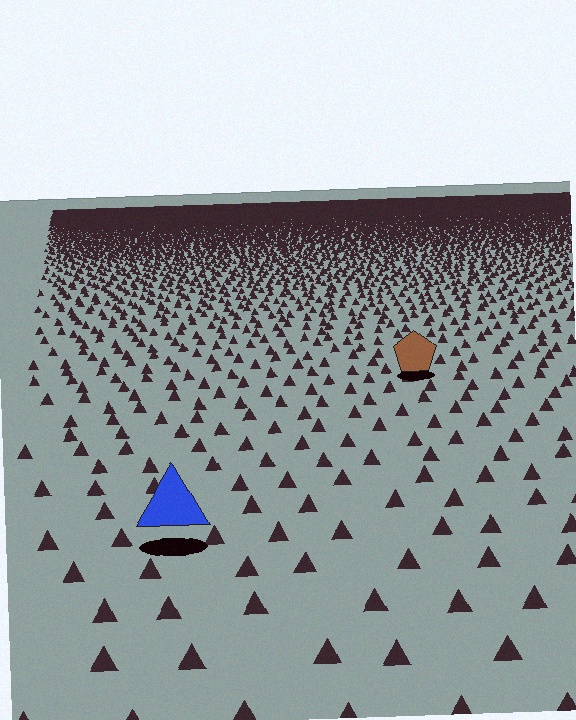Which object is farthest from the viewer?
The brown pentagon is farthest from the viewer. It appears smaller and the ground texture around it is denser.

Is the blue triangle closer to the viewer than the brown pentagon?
Yes. The blue triangle is closer — you can tell from the texture gradient: the ground texture is coarser near it.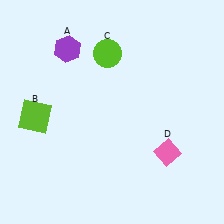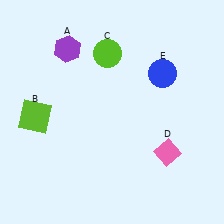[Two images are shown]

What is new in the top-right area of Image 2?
A blue circle (E) was added in the top-right area of Image 2.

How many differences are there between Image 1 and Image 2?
There is 1 difference between the two images.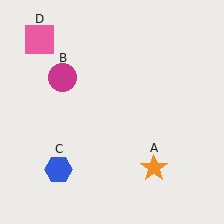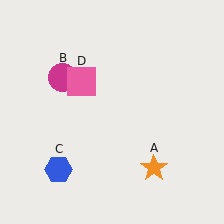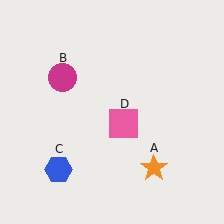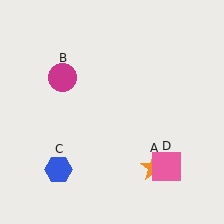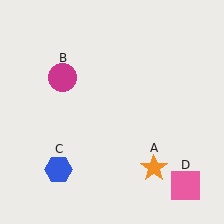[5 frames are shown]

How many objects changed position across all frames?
1 object changed position: pink square (object D).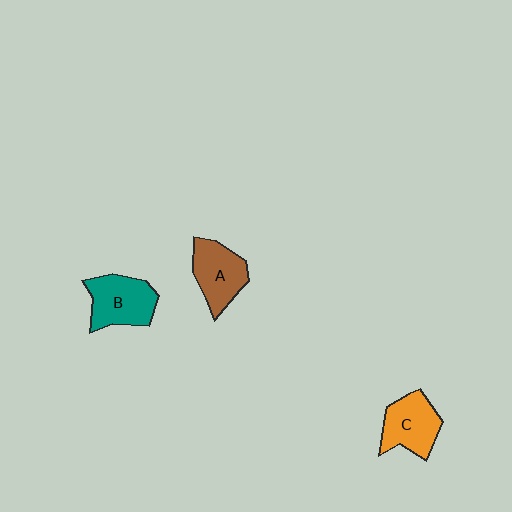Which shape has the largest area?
Shape B (teal).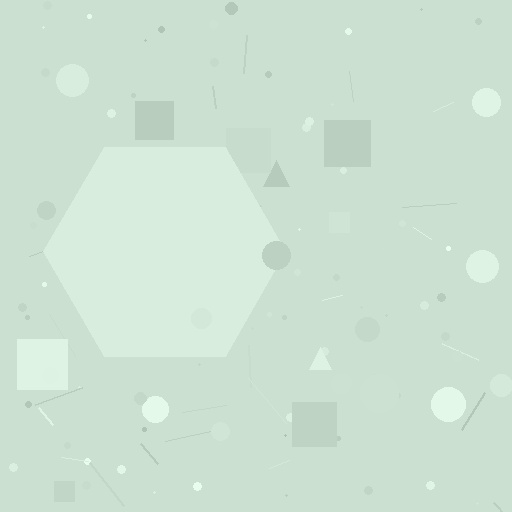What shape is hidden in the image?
A hexagon is hidden in the image.